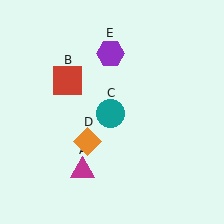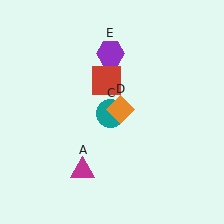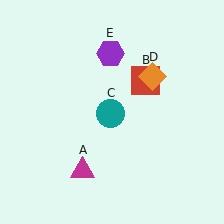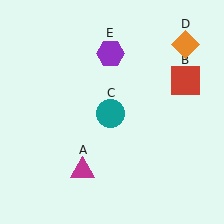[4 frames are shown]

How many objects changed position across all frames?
2 objects changed position: red square (object B), orange diamond (object D).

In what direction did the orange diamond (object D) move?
The orange diamond (object D) moved up and to the right.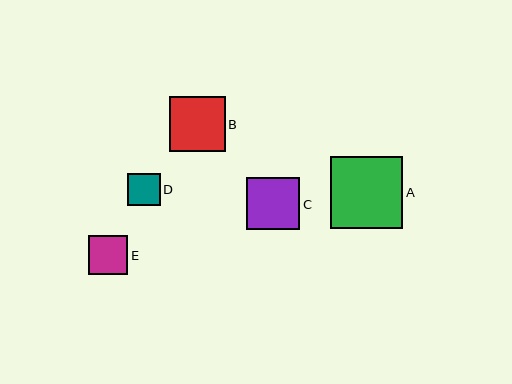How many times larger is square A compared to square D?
Square A is approximately 2.2 times the size of square D.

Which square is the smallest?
Square D is the smallest with a size of approximately 33 pixels.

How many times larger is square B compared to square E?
Square B is approximately 1.4 times the size of square E.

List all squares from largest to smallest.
From largest to smallest: A, B, C, E, D.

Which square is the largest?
Square A is the largest with a size of approximately 72 pixels.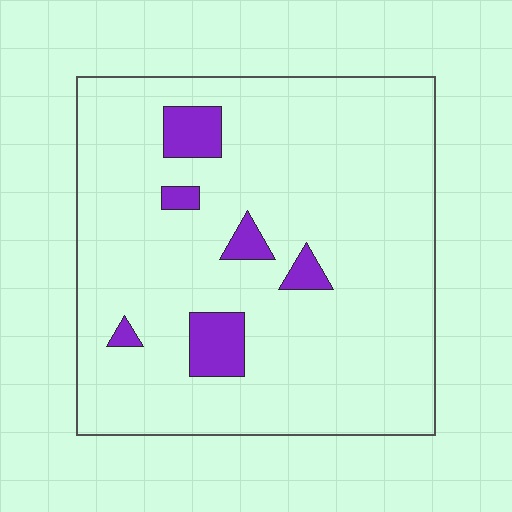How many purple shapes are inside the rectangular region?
6.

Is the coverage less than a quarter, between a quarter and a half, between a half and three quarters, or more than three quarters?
Less than a quarter.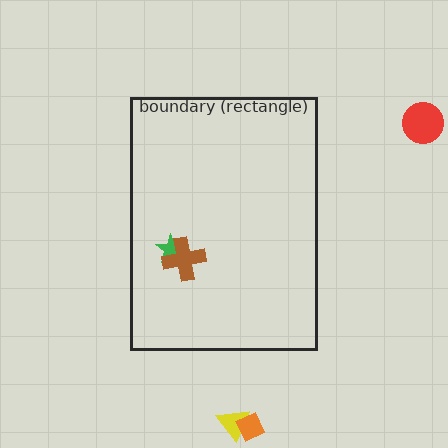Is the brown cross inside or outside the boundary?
Inside.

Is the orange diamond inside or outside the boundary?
Outside.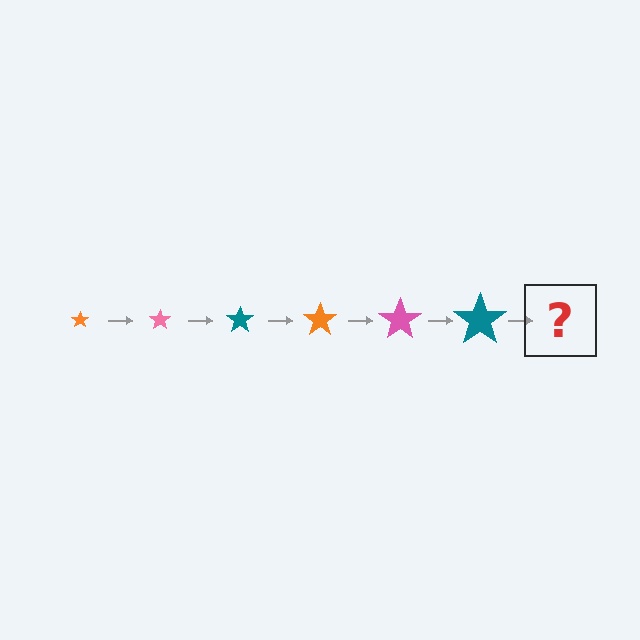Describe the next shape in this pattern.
It should be an orange star, larger than the previous one.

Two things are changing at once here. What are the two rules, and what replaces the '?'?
The two rules are that the star grows larger each step and the color cycles through orange, pink, and teal. The '?' should be an orange star, larger than the previous one.